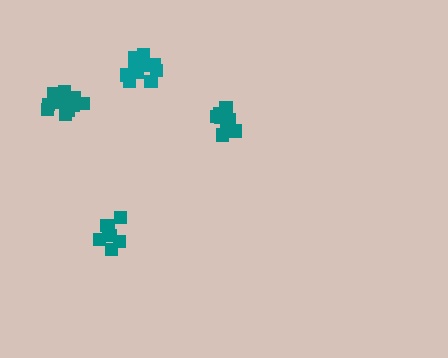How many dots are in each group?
Group 1: 13 dots, Group 2: 8 dots, Group 3: 14 dots, Group 4: 9 dots (44 total).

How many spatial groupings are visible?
There are 4 spatial groupings.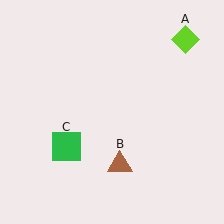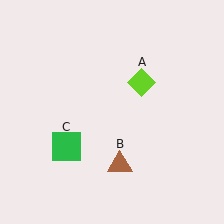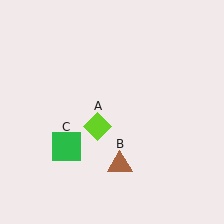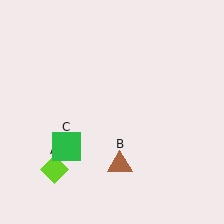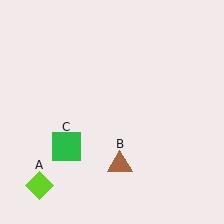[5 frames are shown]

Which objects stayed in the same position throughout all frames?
Brown triangle (object B) and green square (object C) remained stationary.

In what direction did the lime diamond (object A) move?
The lime diamond (object A) moved down and to the left.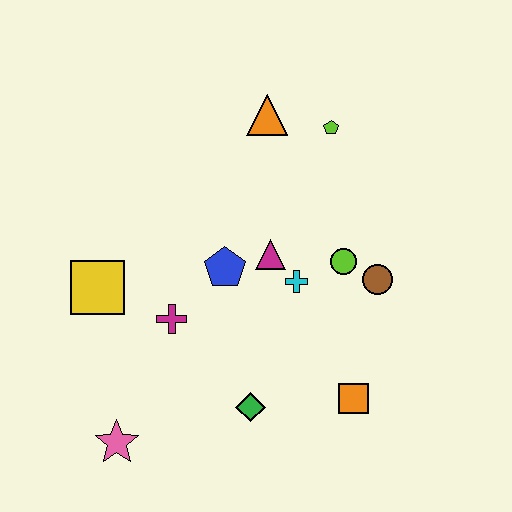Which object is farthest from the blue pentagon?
The pink star is farthest from the blue pentagon.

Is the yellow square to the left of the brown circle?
Yes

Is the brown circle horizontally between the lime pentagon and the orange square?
No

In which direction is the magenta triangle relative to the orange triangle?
The magenta triangle is below the orange triangle.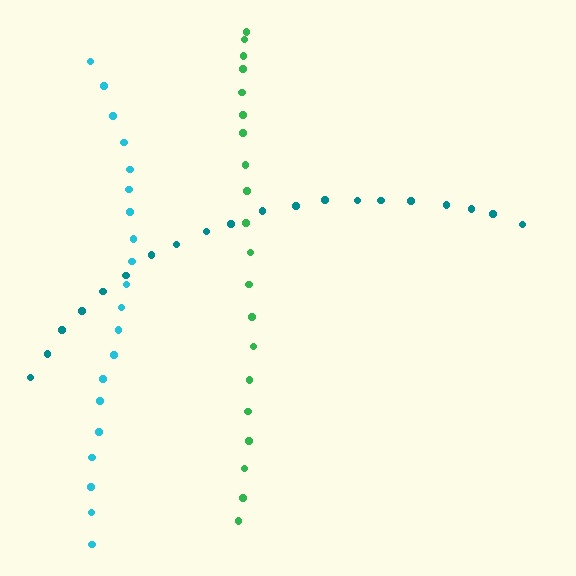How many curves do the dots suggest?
There are 3 distinct paths.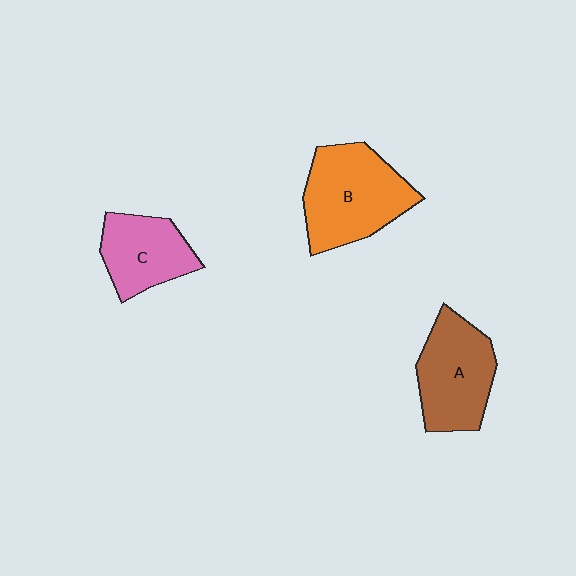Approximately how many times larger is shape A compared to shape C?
Approximately 1.2 times.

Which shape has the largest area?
Shape B (orange).